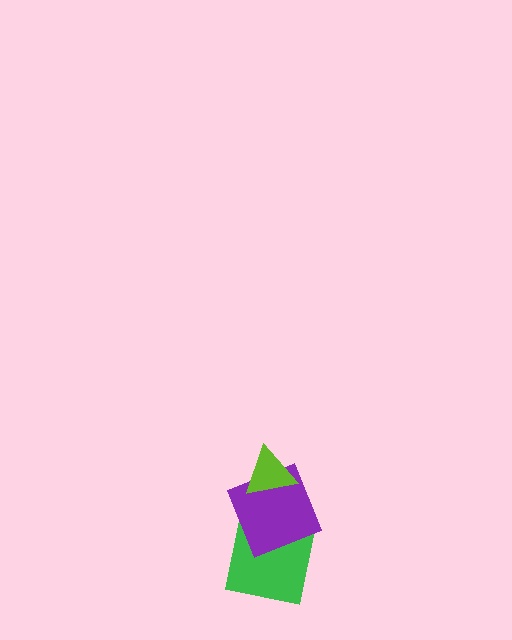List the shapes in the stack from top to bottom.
From top to bottom: the lime triangle, the purple square, the green square.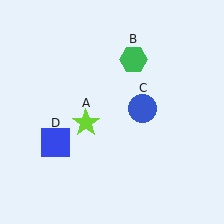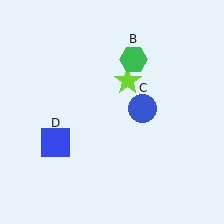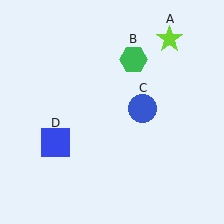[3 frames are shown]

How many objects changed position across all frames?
1 object changed position: lime star (object A).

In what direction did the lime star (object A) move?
The lime star (object A) moved up and to the right.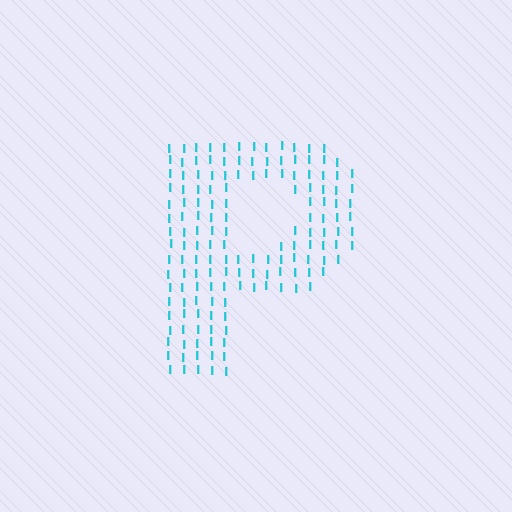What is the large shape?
The large shape is the letter P.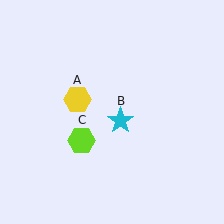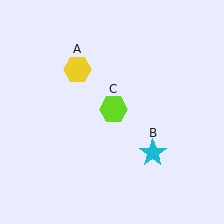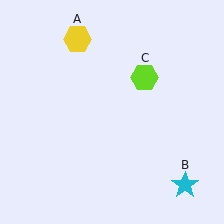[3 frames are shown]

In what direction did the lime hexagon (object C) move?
The lime hexagon (object C) moved up and to the right.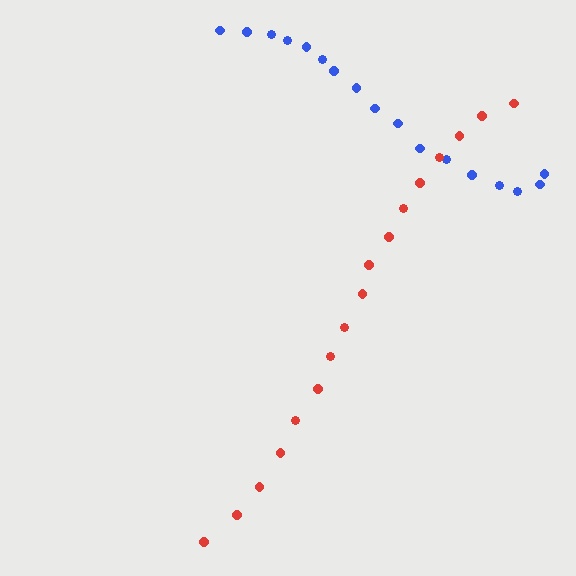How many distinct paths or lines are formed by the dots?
There are 2 distinct paths.